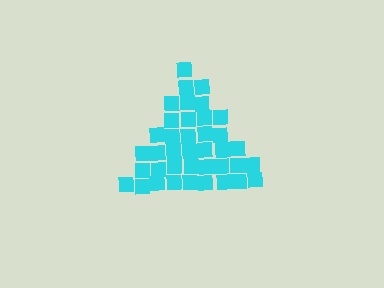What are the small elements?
The small elements are squares.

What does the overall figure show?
The overall figure shows a triangle.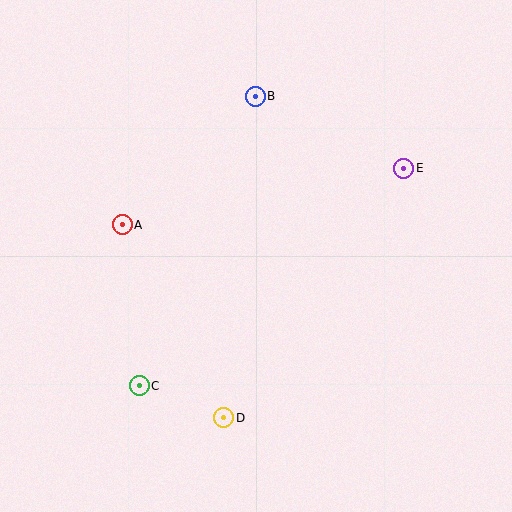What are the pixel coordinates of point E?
Point E is at (404, 168).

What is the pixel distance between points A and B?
The distance between A and B is 185 pixels.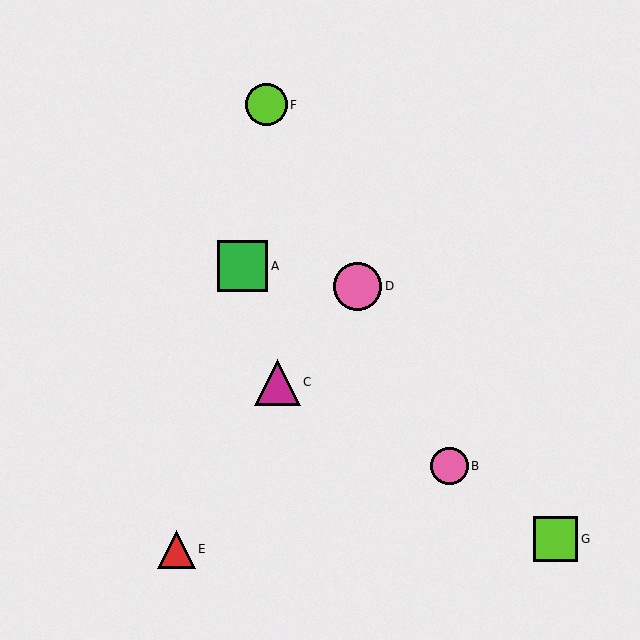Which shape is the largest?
The green square (labeled A) is the largest.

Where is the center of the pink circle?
The center of the pink circle is at (450, 466).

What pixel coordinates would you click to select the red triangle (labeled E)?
Click at (176, 549) to select the red triangle E.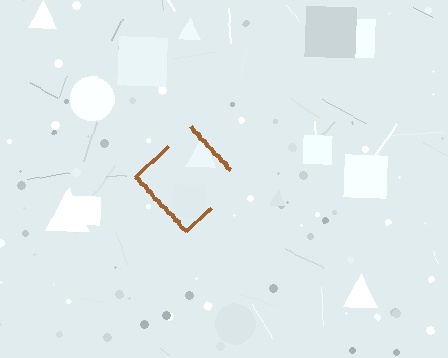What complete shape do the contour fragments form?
The contour fragments form a diamond.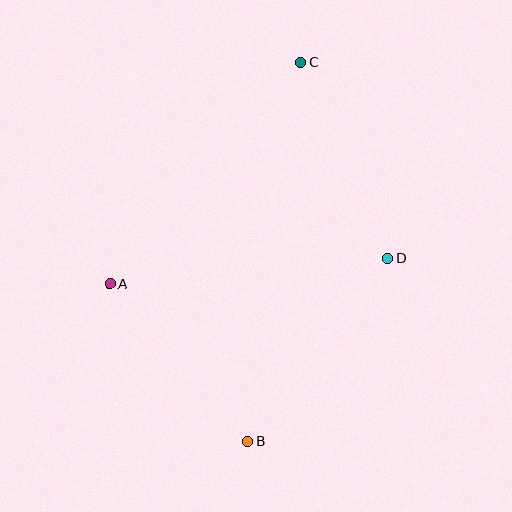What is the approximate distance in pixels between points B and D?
The distance between B and D is approximately 230 pixels.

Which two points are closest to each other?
Points A and B are closest to each other.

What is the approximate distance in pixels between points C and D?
The distance between C and D is approximately 215 pixels.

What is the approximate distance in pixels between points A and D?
The distance between A and D is approximately 279 pixels.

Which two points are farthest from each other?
Points B and C are farthest from each other.